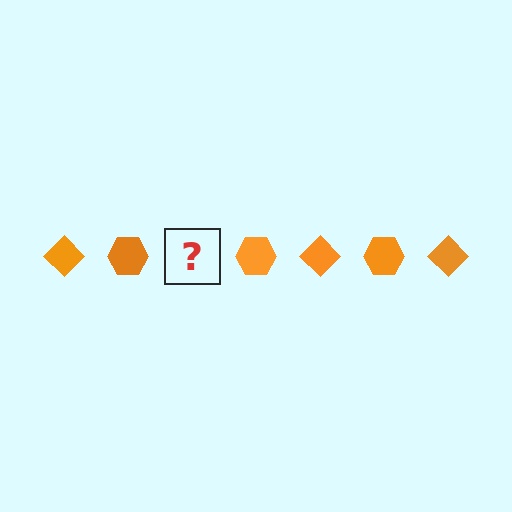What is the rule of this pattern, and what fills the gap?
The rule is that the pattern cycles through diamond, hexagon shapes in orange. The gap should be filled with an orange diamond.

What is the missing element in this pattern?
The missing element is an orange diamond.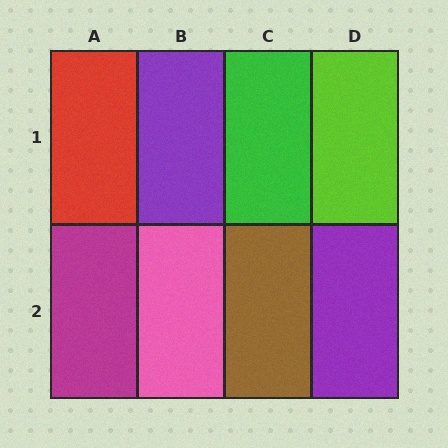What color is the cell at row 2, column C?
Brown.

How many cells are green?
1 cell is green.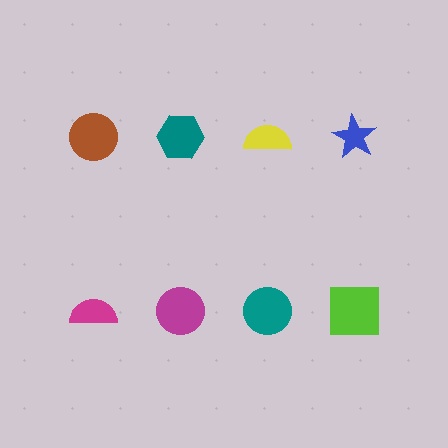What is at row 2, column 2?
A magenta circle.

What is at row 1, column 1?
A brown circle.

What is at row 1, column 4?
A blue star.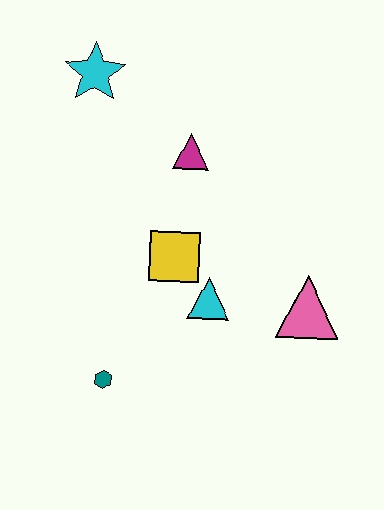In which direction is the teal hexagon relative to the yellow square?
The teal hexagon is below the yellow square.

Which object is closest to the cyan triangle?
The yellow square is closest to the cyan triangle.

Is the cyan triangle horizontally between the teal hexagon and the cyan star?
No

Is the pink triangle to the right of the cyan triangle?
Yes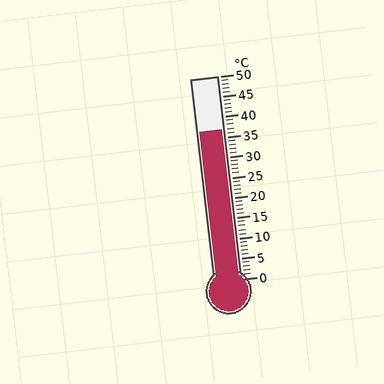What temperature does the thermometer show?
The thermometer shows approximately 37°C.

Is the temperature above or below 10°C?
The temperature is above 10°C.